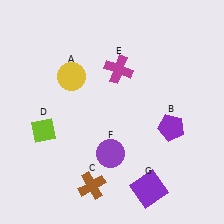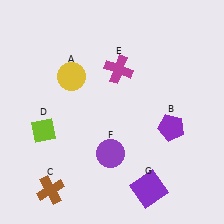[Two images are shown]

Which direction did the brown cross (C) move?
The brown cross (C) moved left.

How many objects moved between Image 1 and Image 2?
1 object moved between the two images.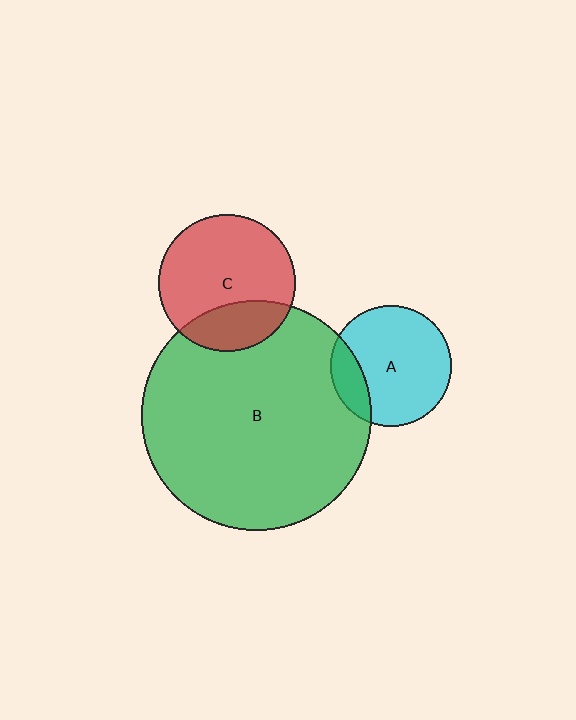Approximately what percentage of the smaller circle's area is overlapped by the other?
Approximately 20%.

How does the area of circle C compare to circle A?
Approximately 1.3 times.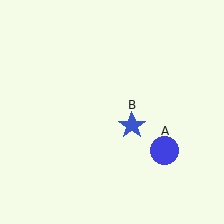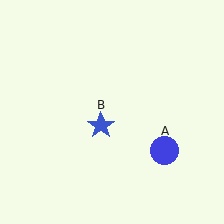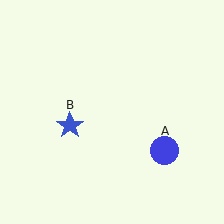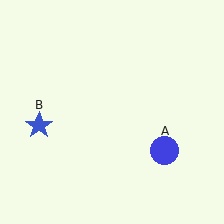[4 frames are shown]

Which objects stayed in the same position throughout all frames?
Blue circle (object A) remained stationary.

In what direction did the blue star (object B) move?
The blue star (object B) moved left.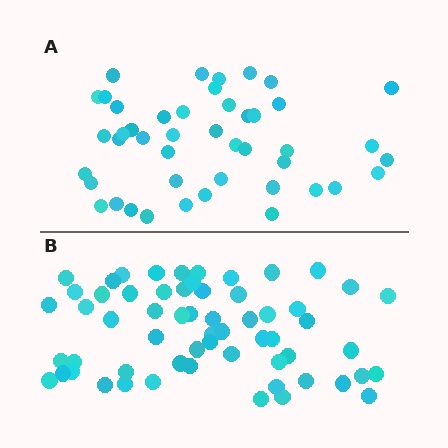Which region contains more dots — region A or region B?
Region B (the bottom region) has more dots.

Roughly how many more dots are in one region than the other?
Region B has approximately 15 more dots than region A.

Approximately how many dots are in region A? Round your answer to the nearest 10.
About 40 dots. (The exact count is 45, which rounds to 40.)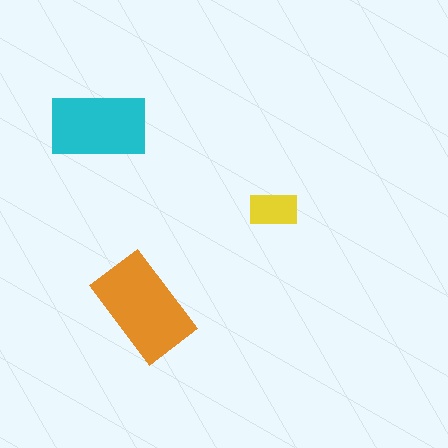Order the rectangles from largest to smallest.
the orange one, the cyan one, the yellow one.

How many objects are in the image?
There are 3 objects in the image.